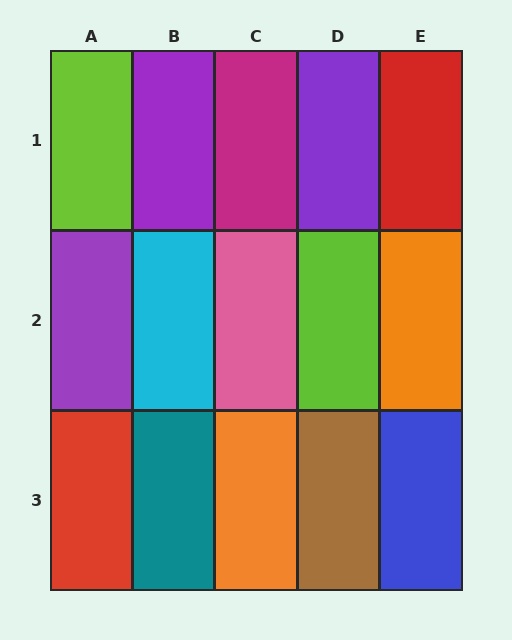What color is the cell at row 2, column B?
Cyan.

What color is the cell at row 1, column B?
Purple.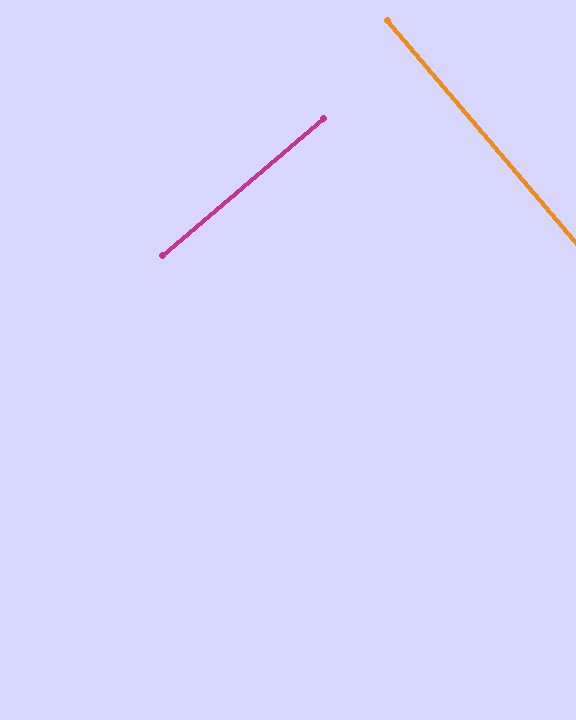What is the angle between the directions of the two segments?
Approximately 90 degrees.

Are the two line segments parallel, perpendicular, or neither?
Perpendicular — they meet at approximately 90°.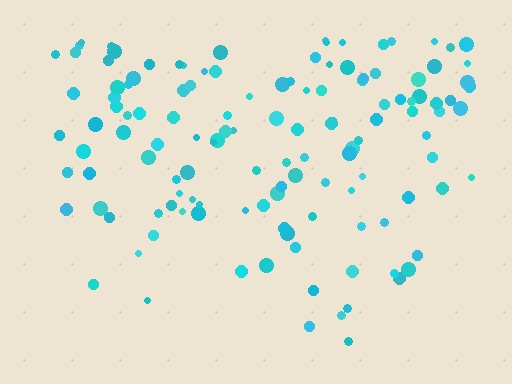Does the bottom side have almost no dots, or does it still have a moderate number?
Still a moderate number, just noticeably fewer than the top.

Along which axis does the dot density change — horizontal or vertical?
Vertical.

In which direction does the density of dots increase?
From bottom to top, with the top side densest.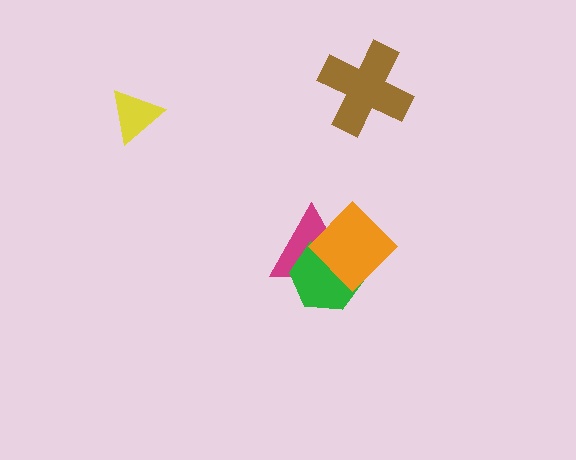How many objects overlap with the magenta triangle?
2 objects overlap with the magenta triangle.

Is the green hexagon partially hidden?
Yes, it is partially covered by another shape.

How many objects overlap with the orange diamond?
2 objects overlap with the orange diamond.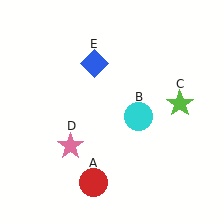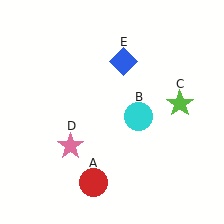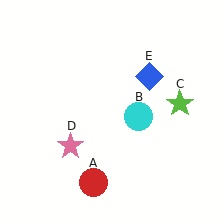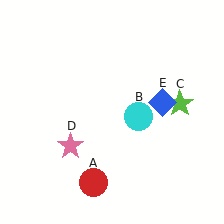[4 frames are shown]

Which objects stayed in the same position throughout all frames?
Red circle (object A) and cyan circle (object B) and lime star (object C) and pink star (object D) remained stationary.